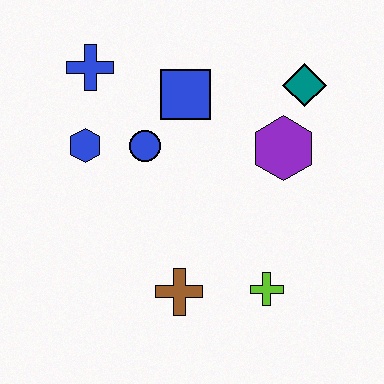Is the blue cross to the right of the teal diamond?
No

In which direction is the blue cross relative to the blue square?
The blue cross is to the left of the blue square.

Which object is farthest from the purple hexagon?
The blue cross is farthest from the purple hexagon.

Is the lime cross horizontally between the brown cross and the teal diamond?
Yes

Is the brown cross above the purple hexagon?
No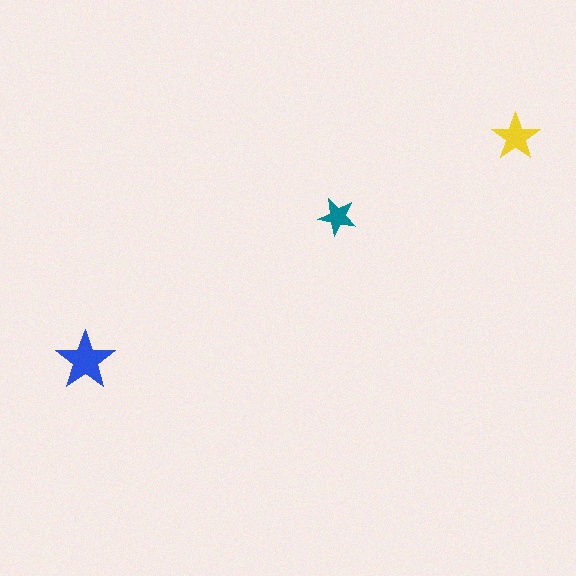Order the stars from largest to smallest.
the blue one, the yellow one, the teal one.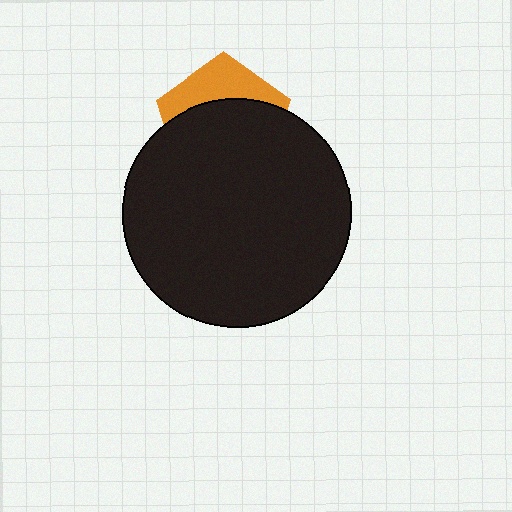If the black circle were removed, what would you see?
You would see the complete orange pentagon.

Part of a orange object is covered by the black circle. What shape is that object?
It is a pentagon.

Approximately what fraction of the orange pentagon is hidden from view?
Roughly 67% of the orange pentagon is hidden behind the black circle.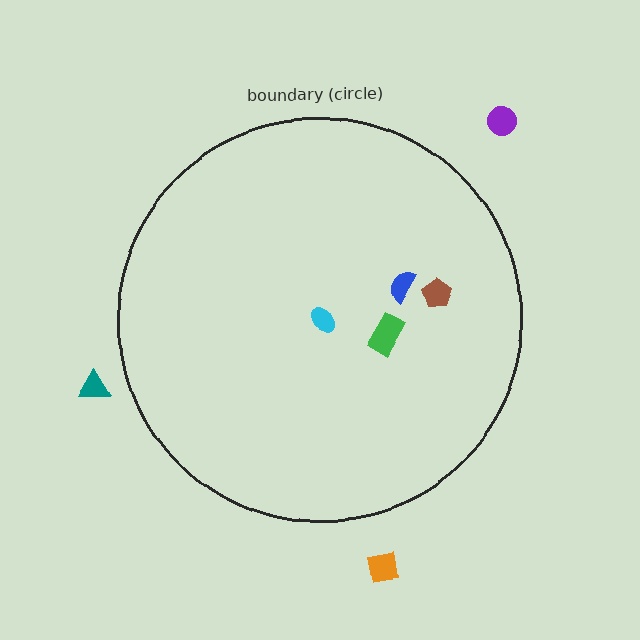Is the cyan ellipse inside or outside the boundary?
Inside.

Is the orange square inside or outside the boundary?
Outside.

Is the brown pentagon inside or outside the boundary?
Inside.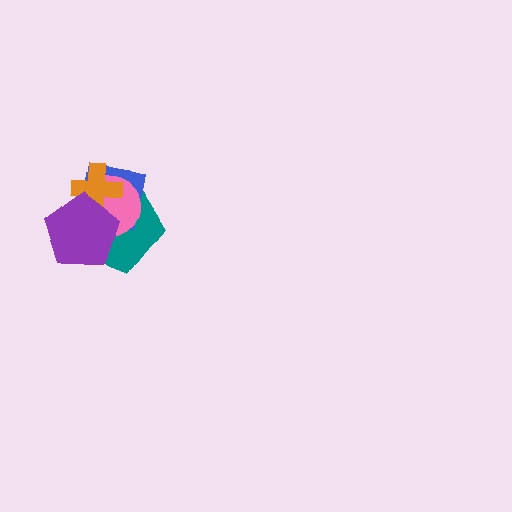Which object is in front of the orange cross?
The purple pentagon is in front of the orange cross.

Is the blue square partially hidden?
Yes, it is partially covered by another shape.